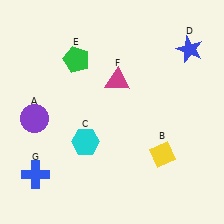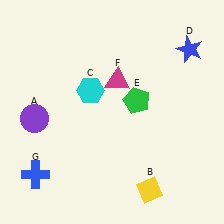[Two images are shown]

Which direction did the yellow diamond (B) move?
The yellow diamond (B) moved down.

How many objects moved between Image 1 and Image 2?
3 objects moved between the two images.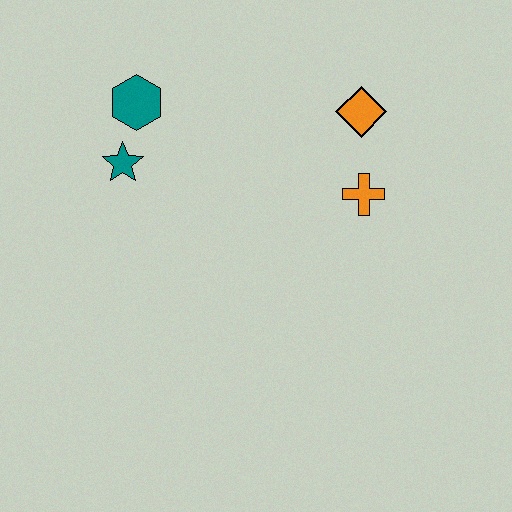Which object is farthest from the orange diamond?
The teal star is farthest from the orange diamond.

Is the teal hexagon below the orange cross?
No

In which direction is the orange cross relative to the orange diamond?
The orange cross is below the orange diamond.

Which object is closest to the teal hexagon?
The teal star is closest to the teal hexagon.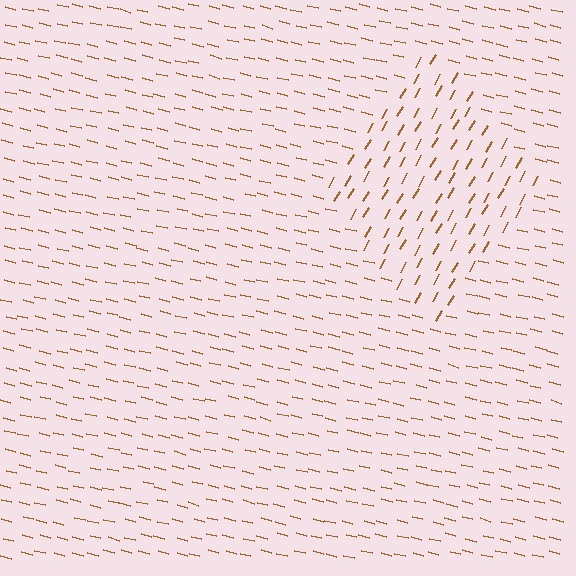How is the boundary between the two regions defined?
The boundary is defined purely by a change in line orientation (approximately 74 degrees difference). All lines are the same color and thickness.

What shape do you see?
I see a diamond.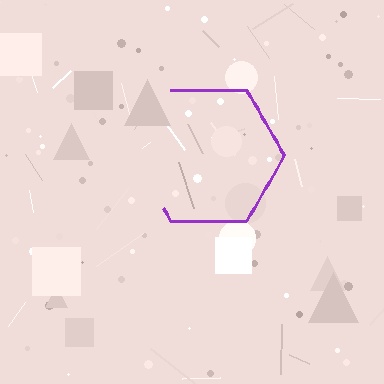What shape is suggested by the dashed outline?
The dashed outline suggests a hexagon.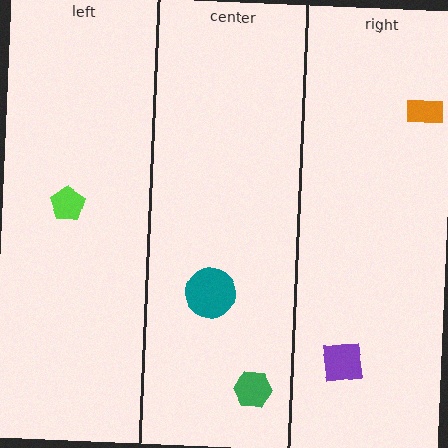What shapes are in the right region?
The purple square, the orange rectangle.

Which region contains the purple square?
The right region.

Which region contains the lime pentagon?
The left region.